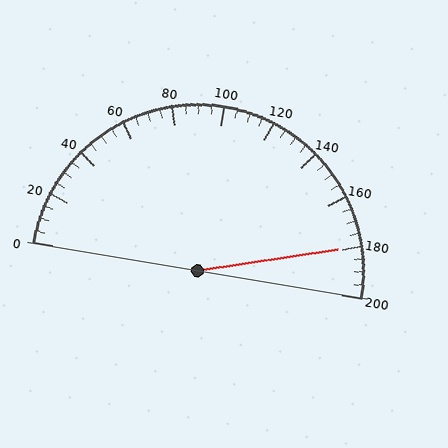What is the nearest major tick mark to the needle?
The nearest major tick mark is 180.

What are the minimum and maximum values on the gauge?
The gauge ranges from 0 to 200.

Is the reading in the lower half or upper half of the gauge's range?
The reading is in the upper half of the range (0 to 200).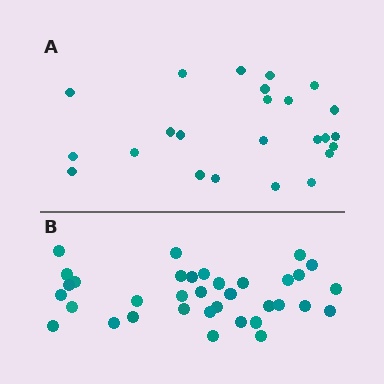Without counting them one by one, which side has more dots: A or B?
Region B (the bottom region) has more dots.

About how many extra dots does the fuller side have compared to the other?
Region B has roughly 12 or so more dots than region A.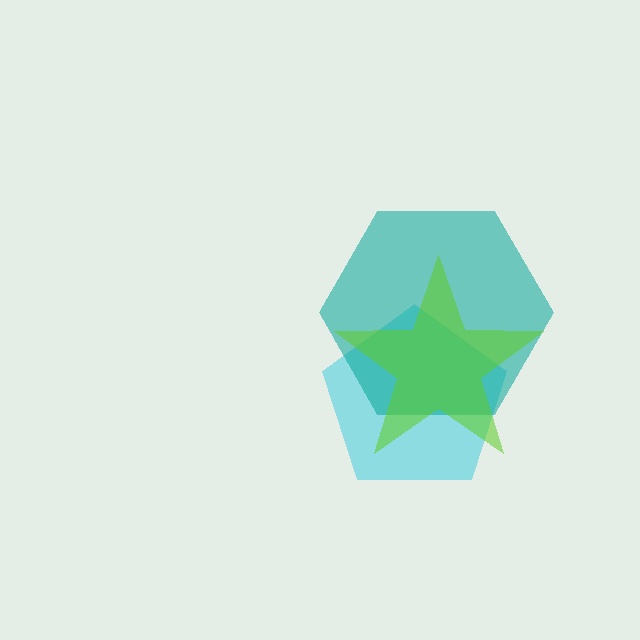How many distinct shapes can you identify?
There are 3 distinct shapes: a cyan pentagon, a teal hexagon, a lime star.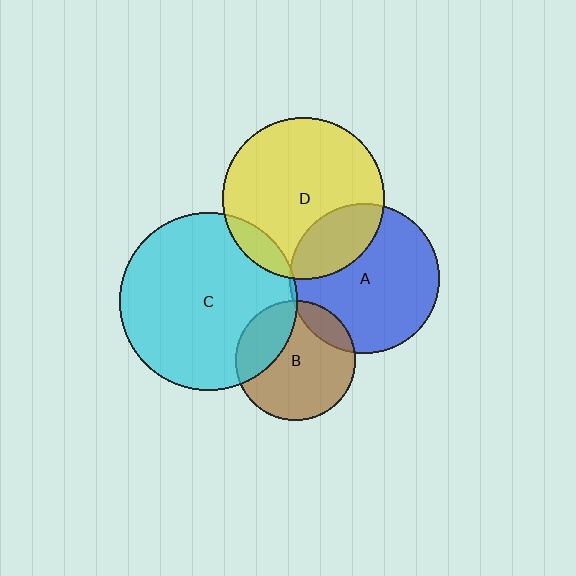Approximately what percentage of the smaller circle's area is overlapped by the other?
Approximately 25%.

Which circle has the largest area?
Circle C (cyan).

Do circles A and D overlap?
Yes.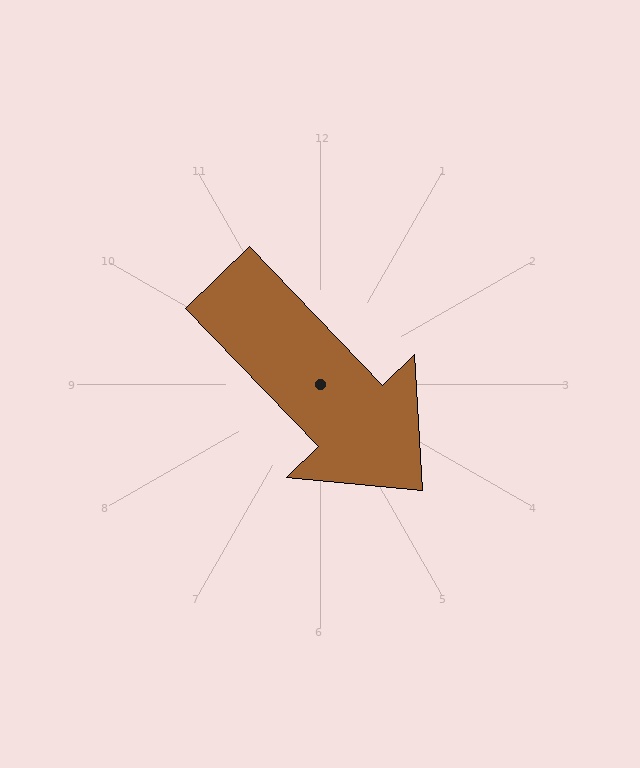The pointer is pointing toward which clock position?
Roughly 5 o'clock.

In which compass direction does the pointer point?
Southeast.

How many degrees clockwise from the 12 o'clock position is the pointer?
Approximately 136 degrees.